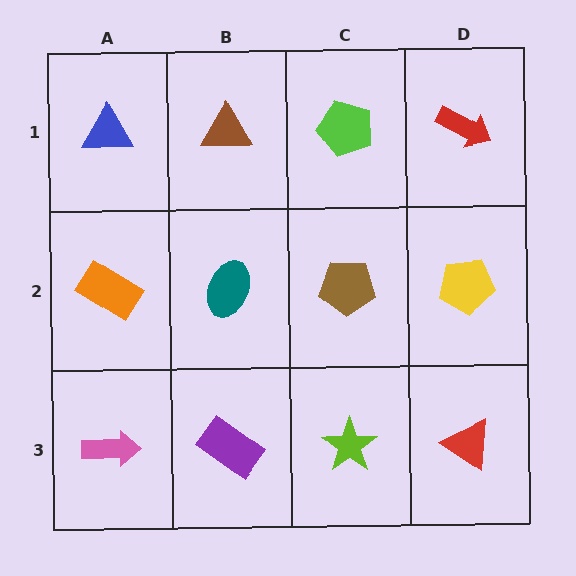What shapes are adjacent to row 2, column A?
A blue triangle (row 1, column A), a pink arrow (row 3, column A), a teal ellipse (row 2, column B).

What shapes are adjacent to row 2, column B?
A brown triangle (row 1, column B), a purple rectangle (row 3, column B), an orange rectangle (row 2, column A), a brown pentagon (row 2, column C).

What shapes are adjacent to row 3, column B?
A teal ellipse (row 2, column B), a pink arrow (row 3, column A), a lime star (row 3, column C).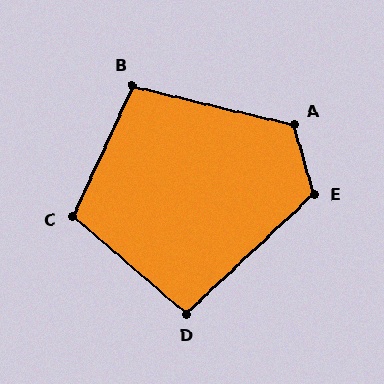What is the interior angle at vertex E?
Approximately 117 degrees (obtuse).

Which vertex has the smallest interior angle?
D, at approximately 96 degrees.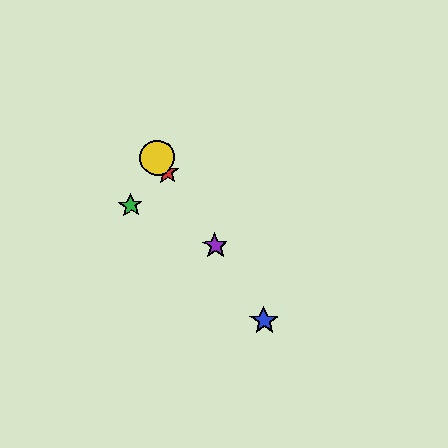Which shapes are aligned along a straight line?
The red star, the blue star, the yellow circle, the purple star are aligned along a straight line.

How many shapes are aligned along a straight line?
4 shapes (the red star, the blue star, the yellow circle, the purple star) are aligned along a straight line.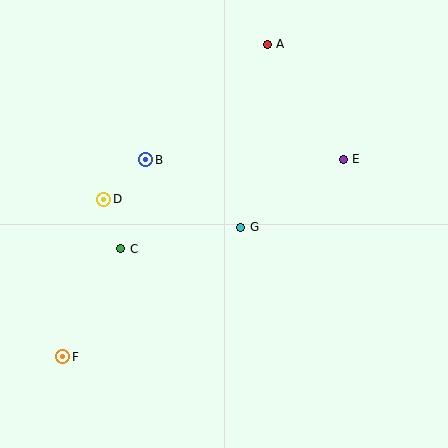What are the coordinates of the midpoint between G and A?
The midpoint between G and A is at (254, 136).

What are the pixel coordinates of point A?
Point A is at (267, 44).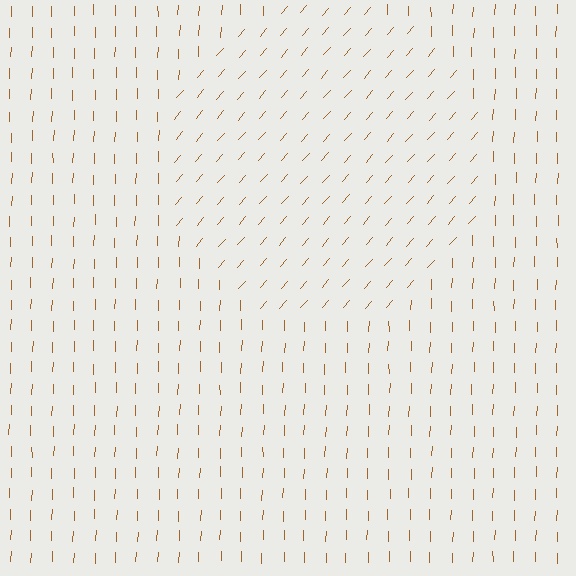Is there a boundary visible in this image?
Yes, there is a texture boundary formed by a change in line orientation.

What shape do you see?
I see a circle.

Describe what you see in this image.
The image is filled with small brown line segments. A circle region in the image has lines oriented differently from the surrounding lines, creating a visible texture boundary.